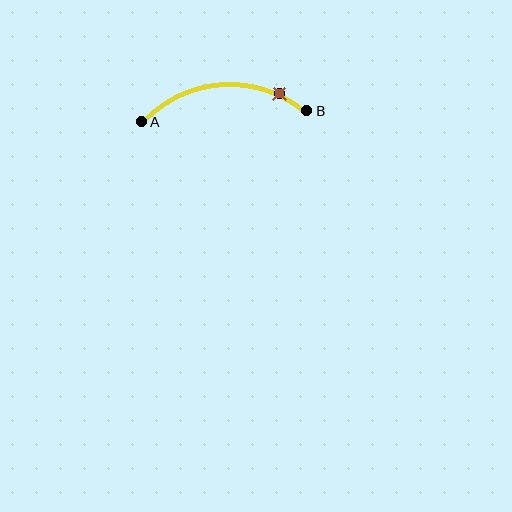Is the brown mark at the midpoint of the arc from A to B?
No. The brown mark lies on the arc but is closer to endpoint B. The arc midpoint would be at the point on the curve equidistant along the arc from both A and B.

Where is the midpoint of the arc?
The arc midpoint is the point on the curve farthest from the straight line joining A and B. It sits above that line.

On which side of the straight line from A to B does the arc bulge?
The arc bulges above the straight line connecting A and B.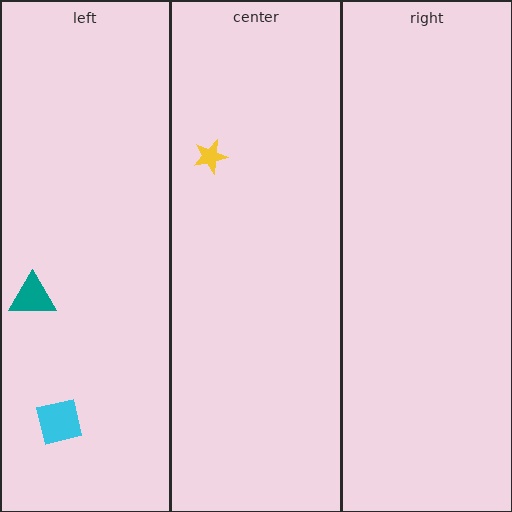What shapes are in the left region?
The cyan square, the teal triangle.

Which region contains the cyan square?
The left region.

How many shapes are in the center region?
1.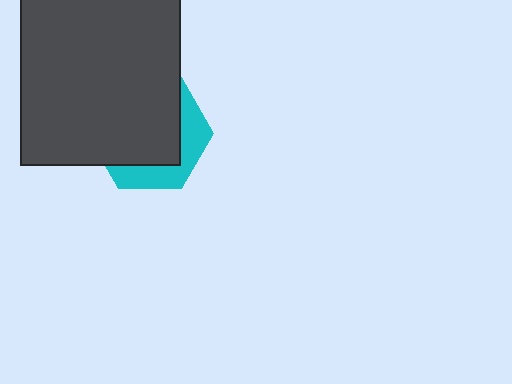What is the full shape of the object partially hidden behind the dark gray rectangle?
The partially hidden object is a cyan hexagon.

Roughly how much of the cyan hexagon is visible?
A small part of it is visible (roughly 33%).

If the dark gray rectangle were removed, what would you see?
You would see the complete cyan hexagon.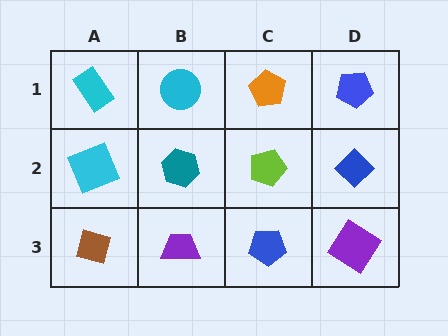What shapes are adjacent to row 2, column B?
A cyan circle (row 1, column B), a purple trapezoid (row 3, column B), a cyan square (row 2, column A), a lime pentagon (row 2, column C).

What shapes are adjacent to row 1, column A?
A cyan square (row 2, column A), a cyan circle (row 1, column B).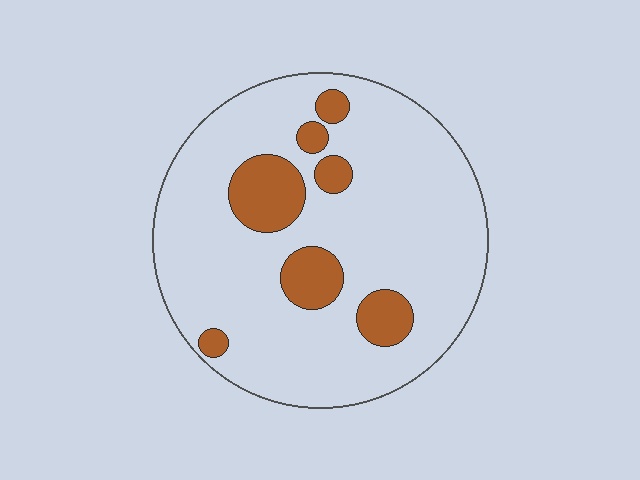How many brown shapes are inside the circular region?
7.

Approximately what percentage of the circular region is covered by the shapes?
Approximately 15%.